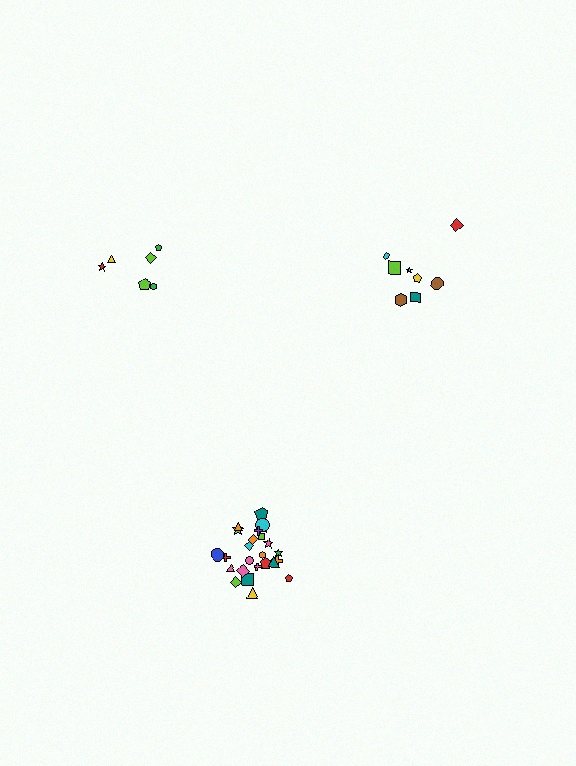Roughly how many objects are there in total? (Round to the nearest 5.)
Roughly 40 objects in total.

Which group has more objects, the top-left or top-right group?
The top-right group.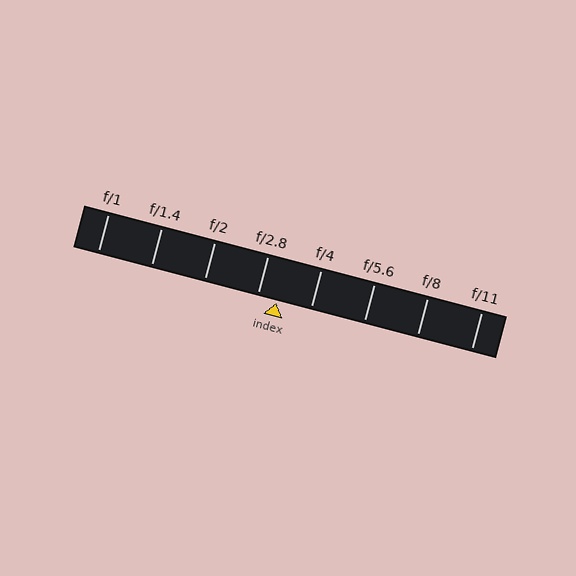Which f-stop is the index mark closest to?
The index mark is closest to f/2.8.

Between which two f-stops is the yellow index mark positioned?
The index mark is between f/2.8 and f/4.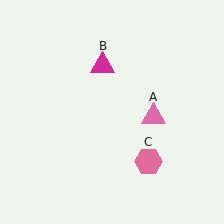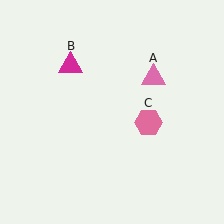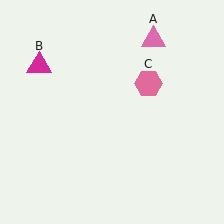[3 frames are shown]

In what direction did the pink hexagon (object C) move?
The pink hexagon (object C) moved up.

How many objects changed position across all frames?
3 objects changed position: pink triangle (object A), magenta triangle (object B), pink hexagon (object C).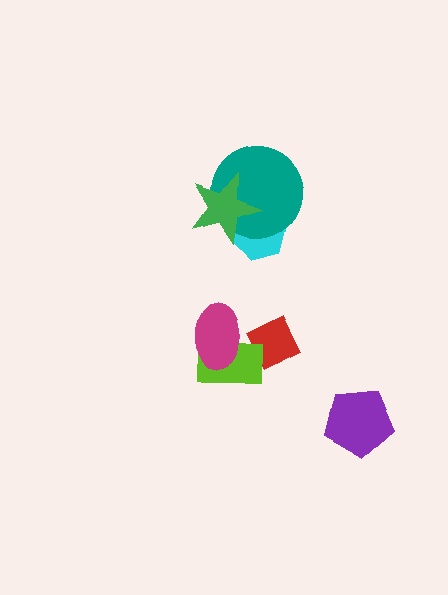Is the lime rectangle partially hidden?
Yes, it is partially covered by another shape.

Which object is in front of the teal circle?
The green star is in front of the teal circle.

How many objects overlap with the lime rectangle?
2 objects overlap with the lime rectangle.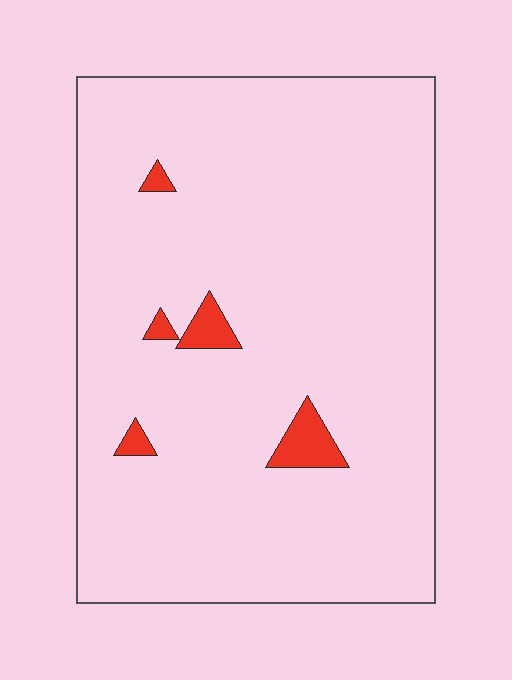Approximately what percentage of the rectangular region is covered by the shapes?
Approximately 5%.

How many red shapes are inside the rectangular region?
5.